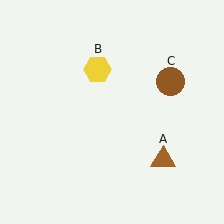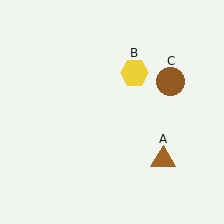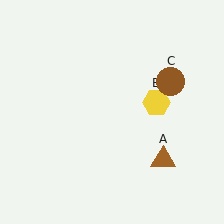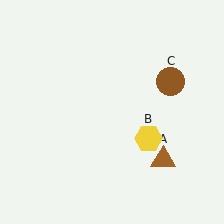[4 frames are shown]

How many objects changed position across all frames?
1 object changed position: yellow hexagon (object B).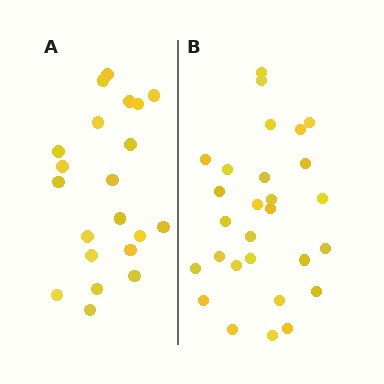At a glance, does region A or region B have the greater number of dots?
Region B (the right region) has more dots.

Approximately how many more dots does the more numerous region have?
Region B has roughly 8 or so more dots than region A.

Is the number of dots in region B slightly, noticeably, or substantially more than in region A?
Region B has noticeably more, but not dramatically so. The ratio is roughly 1.3 to 1.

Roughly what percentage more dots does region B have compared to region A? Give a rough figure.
About 35% more.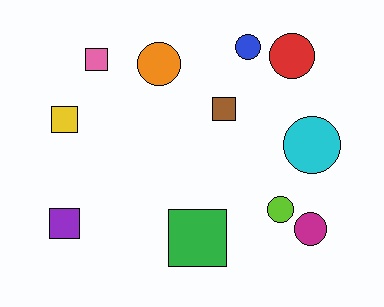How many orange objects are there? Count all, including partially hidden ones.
There is 1 orange object.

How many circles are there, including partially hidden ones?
There are 6 circles.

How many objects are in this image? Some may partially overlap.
There are 11 objects.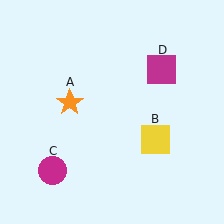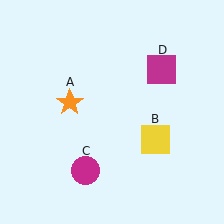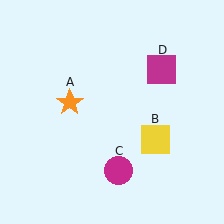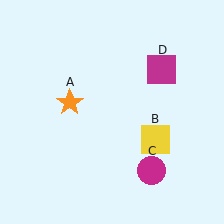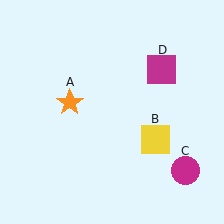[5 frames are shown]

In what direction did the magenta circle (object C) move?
The magenta circle (object C) moved right.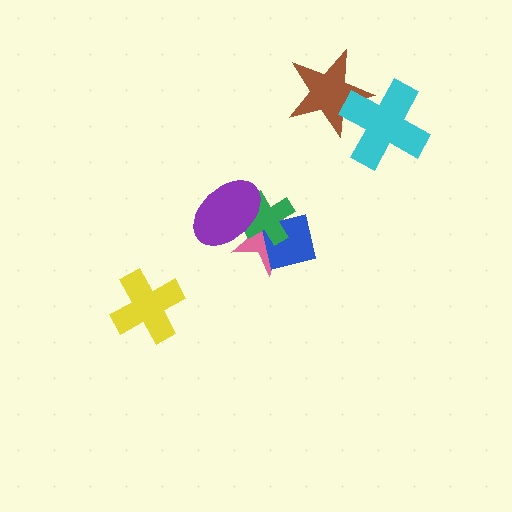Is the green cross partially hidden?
Yes, it is partially covered by another shape.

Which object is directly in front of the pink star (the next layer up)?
The blue square is directly in front of the pink star.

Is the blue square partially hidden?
Yes, it is partially covered by another shape.